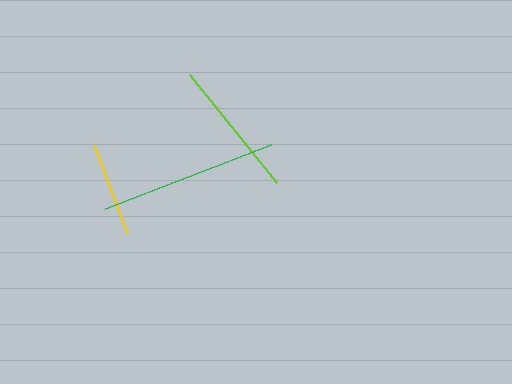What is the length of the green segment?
The green segment is approximately 178 pixels long.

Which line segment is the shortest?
The yellow line is the shortest at approximately 95 pixels.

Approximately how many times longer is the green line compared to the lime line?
The green line is approximately 1.3 times the length of the lime line.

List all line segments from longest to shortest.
From longest to shortest: green, lime, yellow.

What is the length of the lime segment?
The lime segment is approximately 138 pixels long.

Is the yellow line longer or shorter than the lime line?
The lime line is longer than the yellow line.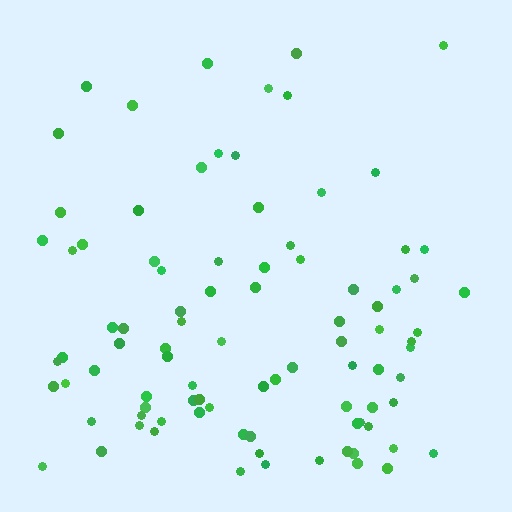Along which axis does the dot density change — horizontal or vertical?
Vertical.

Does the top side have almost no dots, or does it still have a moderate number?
Still a moderate number, just noticeably fewer than the bottom.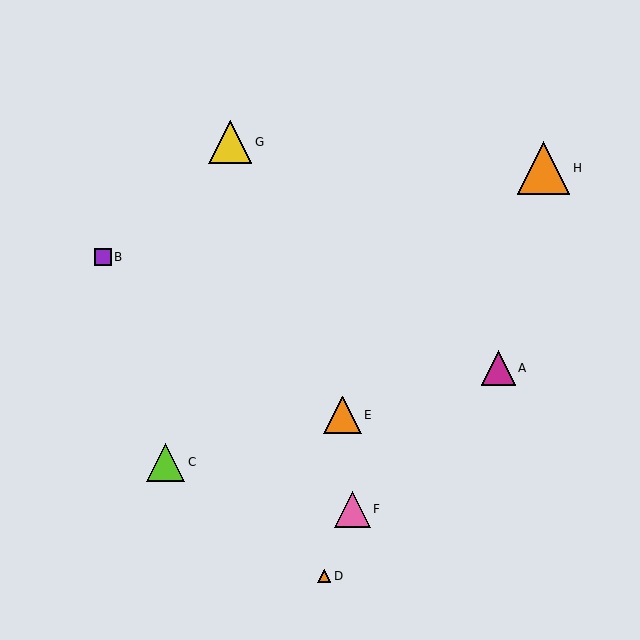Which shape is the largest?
The orange triangle (labeled H) is the largest.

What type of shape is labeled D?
Shape D is an orange triangle.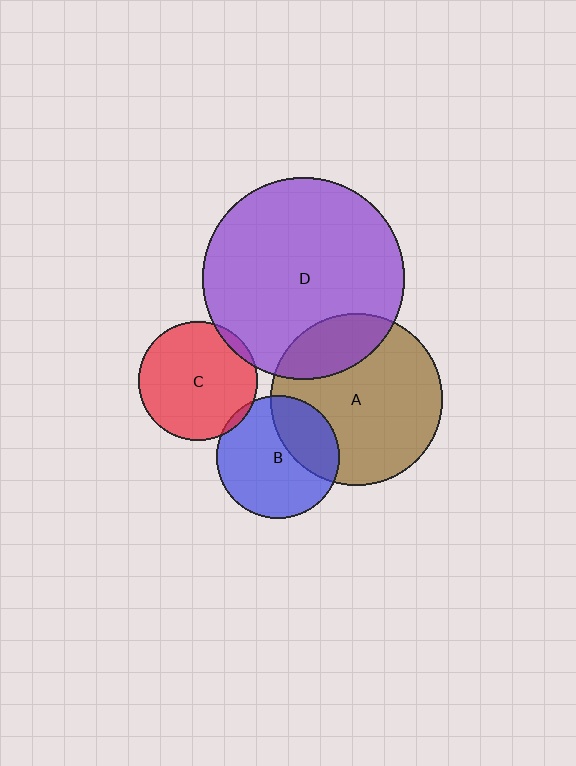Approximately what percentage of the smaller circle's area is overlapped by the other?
Approximately 30%.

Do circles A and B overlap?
Yes.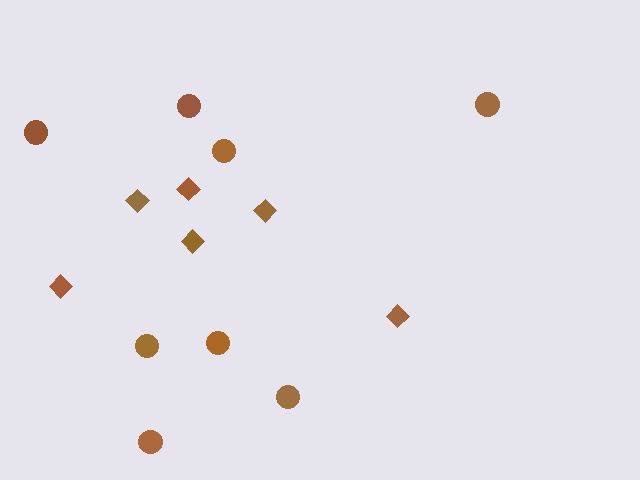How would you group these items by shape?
There are 2 groups: one group of circles (8) and one group of diamonds (6).